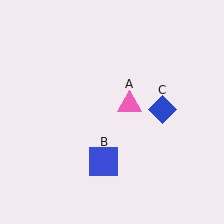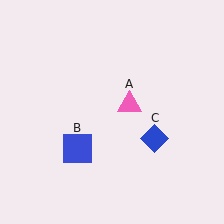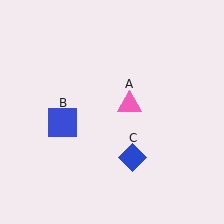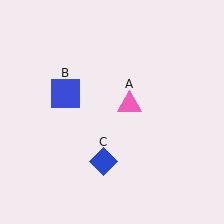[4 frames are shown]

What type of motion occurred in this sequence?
The blue square (object B), blue diamond (object C) rotated clockwise around the center of the scene.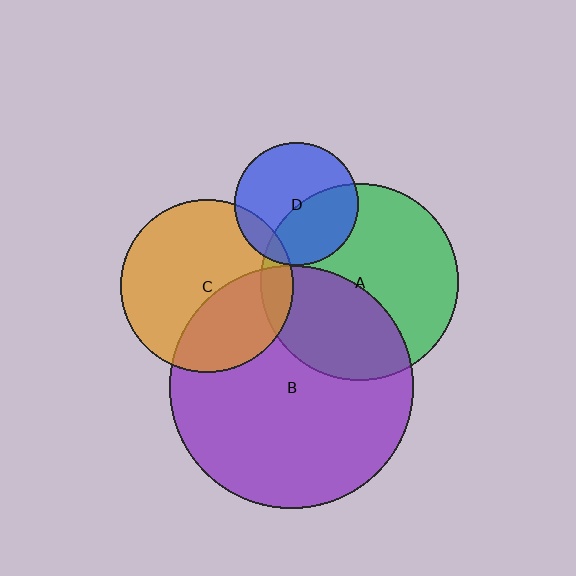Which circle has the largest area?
Circle B (purple).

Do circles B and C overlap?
Yes.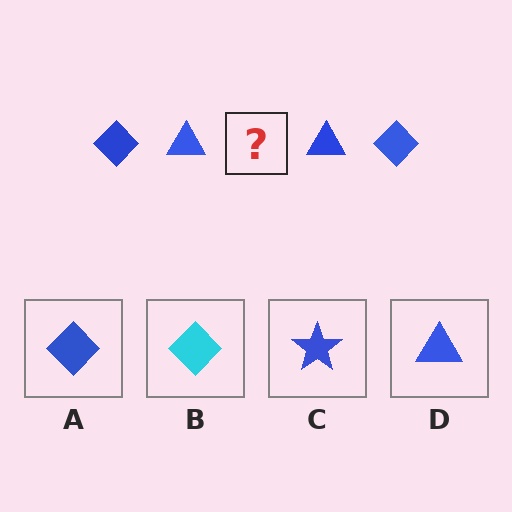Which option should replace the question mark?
Option A.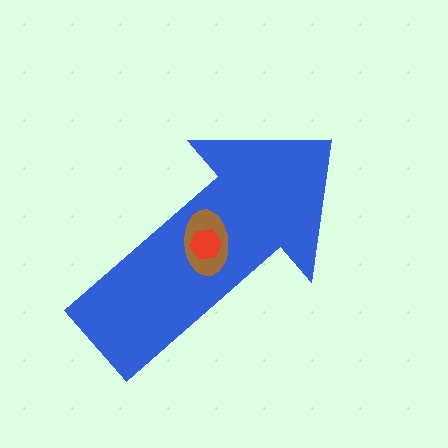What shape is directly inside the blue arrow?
The brown ellipse.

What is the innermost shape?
The red hexagon.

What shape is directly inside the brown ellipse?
The red hexagon.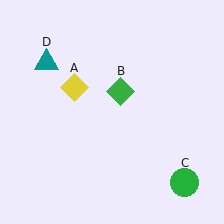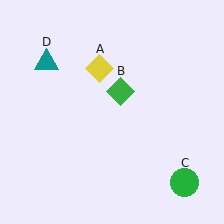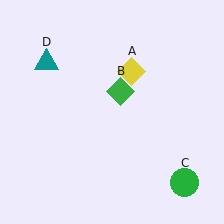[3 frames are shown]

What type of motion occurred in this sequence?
The yellow diamond (object A) rotated clockwise around the center of the scene.